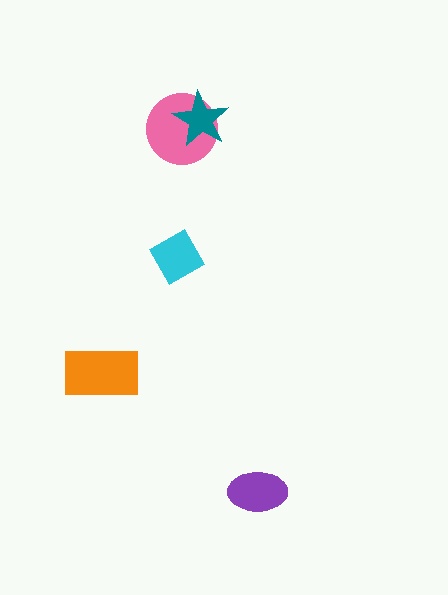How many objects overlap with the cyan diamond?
0 objects overlap with the cyan diamond.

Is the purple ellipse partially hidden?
No, no other shape covers it.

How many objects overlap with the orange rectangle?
0 objects overlap with the orange rectangle.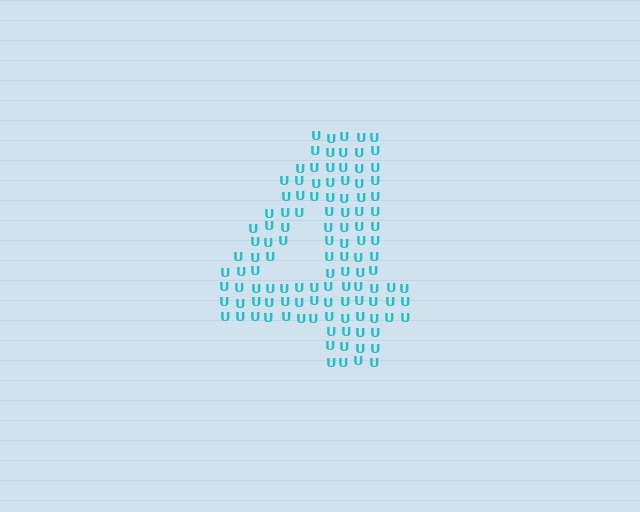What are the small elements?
The small elements are letter U's.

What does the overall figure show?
The overall figure shows the digit 4.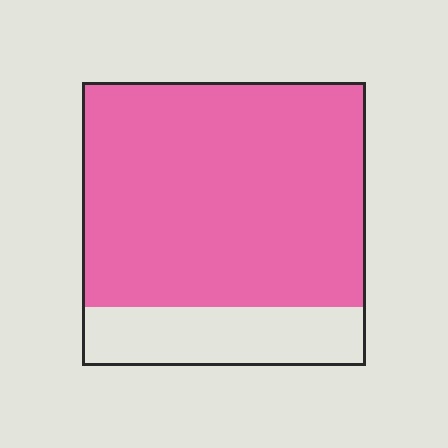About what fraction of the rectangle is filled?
About four fifths (4/5).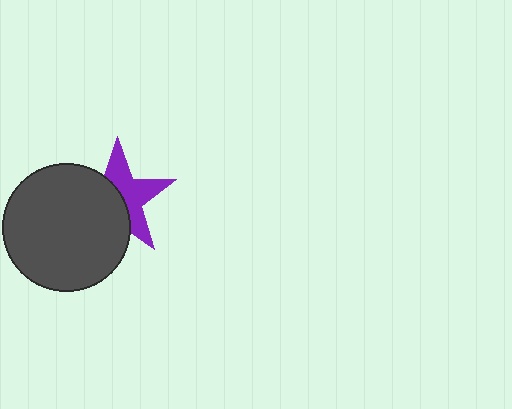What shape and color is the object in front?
The object in front is a dark gray circle.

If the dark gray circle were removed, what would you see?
You would see the complete purple star.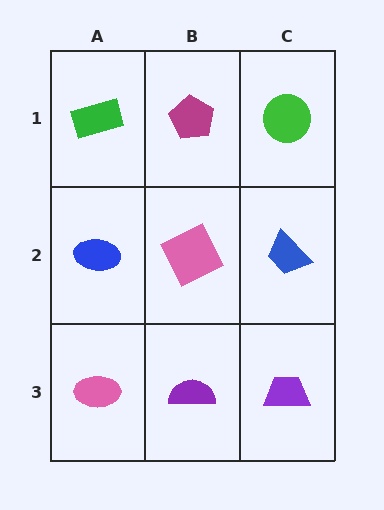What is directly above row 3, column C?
A blue trapezoid.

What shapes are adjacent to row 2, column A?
A green rectangle (row 1, column A), a pink ellipse (row 3, column A), a pink square (row 2, column B).